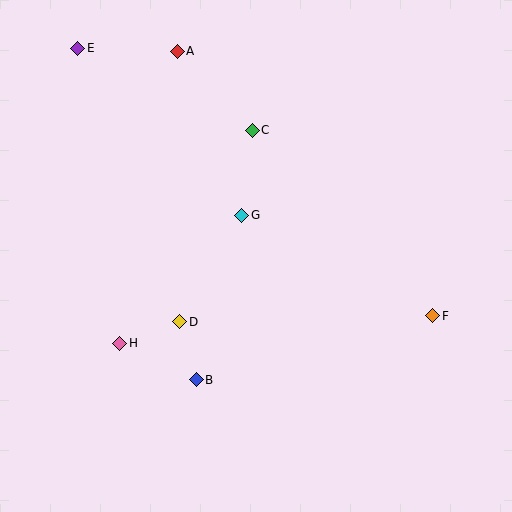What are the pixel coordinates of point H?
Point H is at (120, 343).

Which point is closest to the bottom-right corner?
Point F is closest to the bottom-right corner.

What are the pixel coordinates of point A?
Point A is at (177, 51).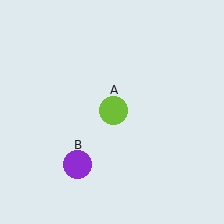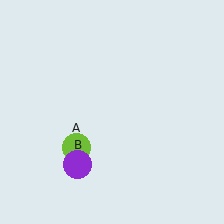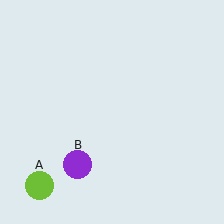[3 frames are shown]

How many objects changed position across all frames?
1 object changed position: lime circle (object A).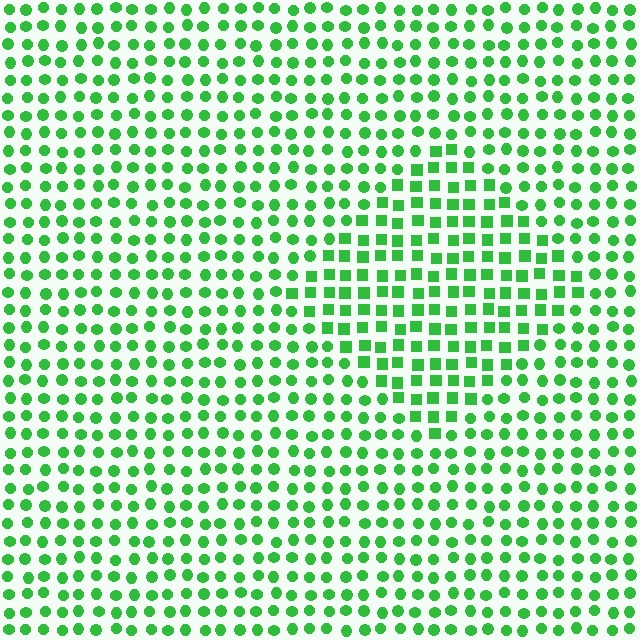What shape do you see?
I see a diamond.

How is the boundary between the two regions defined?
The boundary is defined by a change in element shape: squares inside vs. circles outside. All elements share the same color and spacing.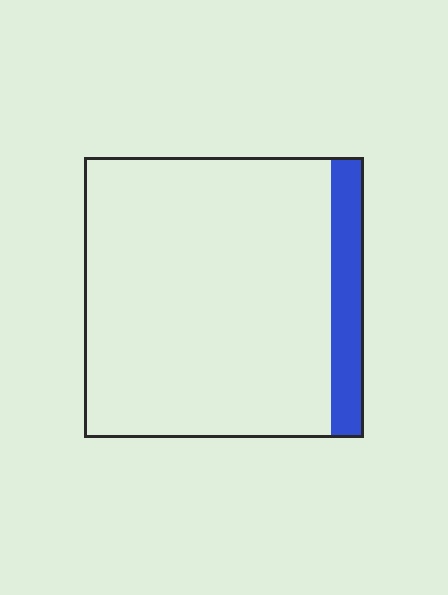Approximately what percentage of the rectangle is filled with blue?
Approximately 10%.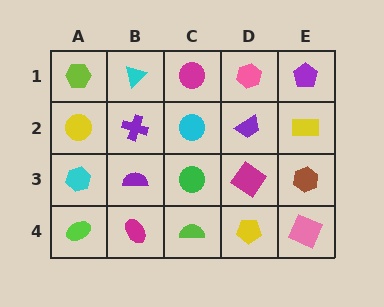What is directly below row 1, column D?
A purple trapezoid.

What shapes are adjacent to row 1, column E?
A yellow rectangle (row 2, column E), a pink hexagon (row 1, column D).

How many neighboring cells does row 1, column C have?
3.